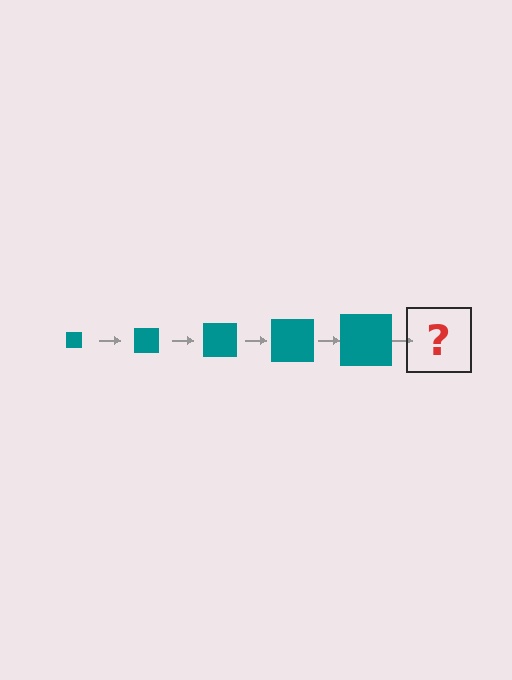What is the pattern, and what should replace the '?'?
The pattern is that the square gets progressively larger each step. The '?' should be a teal square, larger than the previous one.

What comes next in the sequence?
The next element should be a teal square, larger than the previous one.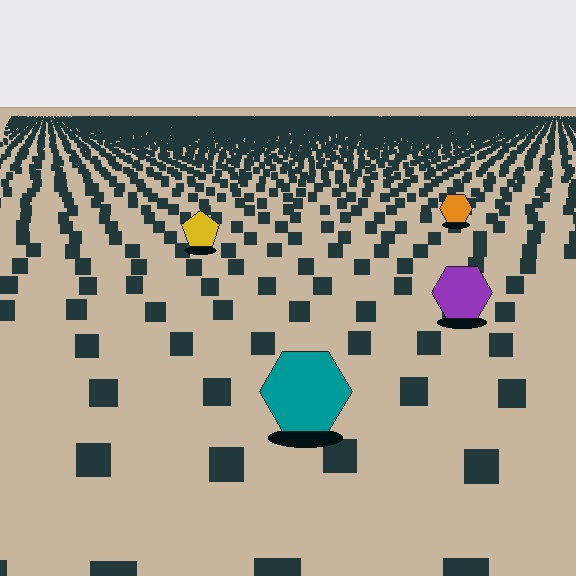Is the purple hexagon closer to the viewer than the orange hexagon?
Yes. The purple hexagon is closer — you can tell from the texture gradient: the ground texture is coarser near it.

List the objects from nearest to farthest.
From nearest to farthest: the teal hexagon, the purple hexagon, the yellow pentagon, the orange hexagon.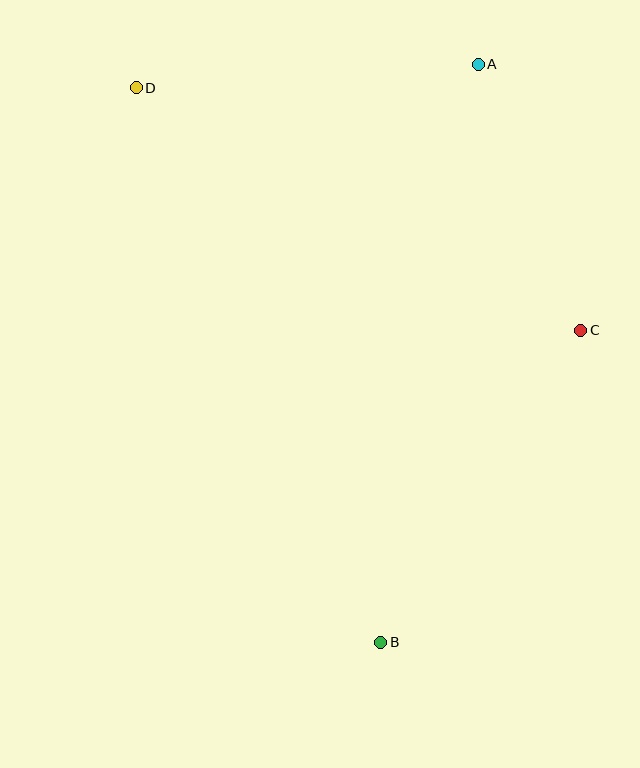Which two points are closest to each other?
Points A and C are closest to each other.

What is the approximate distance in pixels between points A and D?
The distance between A and D is approximately 343 pixels.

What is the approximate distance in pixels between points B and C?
The distance between B and C is approximately 370 pixels.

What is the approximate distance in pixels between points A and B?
The distance between A and B is approximately 586 pixels.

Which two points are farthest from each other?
Points B and D are farthest from each other.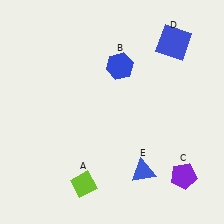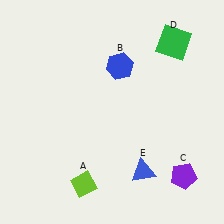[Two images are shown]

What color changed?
The square (D) changed from blue in Image 1 to green in Image 2.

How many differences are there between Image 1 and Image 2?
There is 1 difference between the two images.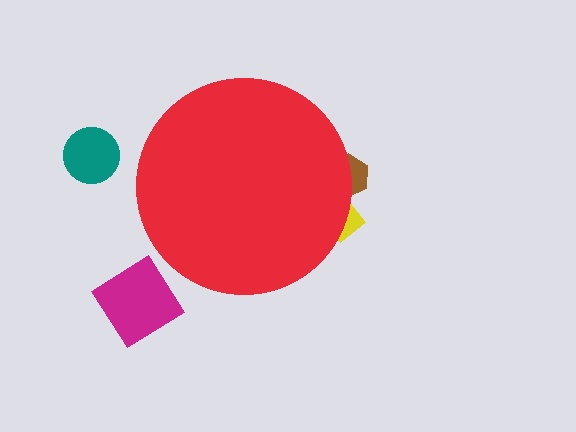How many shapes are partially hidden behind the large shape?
2 shapes are partially hidden.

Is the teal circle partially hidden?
No, the teal circle is fully visible.